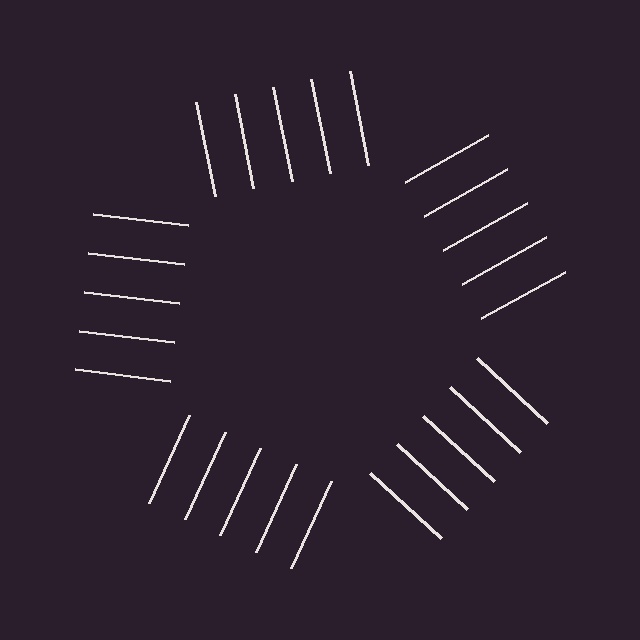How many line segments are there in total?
25 — 5 along each of the 5 edges.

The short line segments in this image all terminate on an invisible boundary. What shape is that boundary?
An illusory pentagon — the line segments terminate on its edges but no continuous stroke is drawn.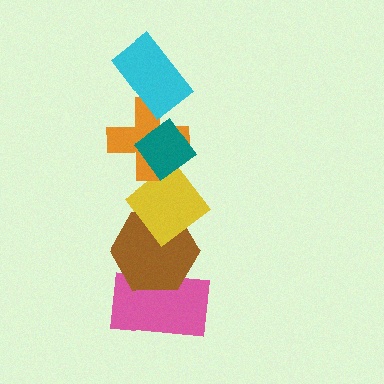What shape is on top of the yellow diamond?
The orange cross is on top of the yellow diamond.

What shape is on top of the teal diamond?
The cyan rectangle is on top of the teal diamond.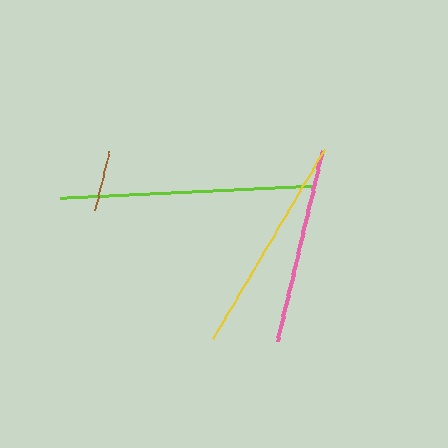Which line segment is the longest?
The lime line is the longest at approximately 255 pixels.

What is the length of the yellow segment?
The yellow segment is approximately 219 pixels long.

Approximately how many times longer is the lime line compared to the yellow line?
The lime line is approximately 1.2 times the length of the yellow line.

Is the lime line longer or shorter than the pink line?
The lime line is longer than the pink line.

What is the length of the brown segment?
The brown segment is approximately 60 pixels long.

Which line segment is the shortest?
The brown line is the shortest at approximately 60 pixels.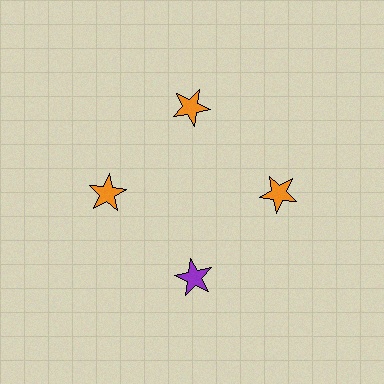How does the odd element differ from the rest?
It has a different color: purple instead of orange.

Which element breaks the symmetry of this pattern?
The purple star at roughly the 6 o'clock position breaks the symmetry. All other shapes are orange stars.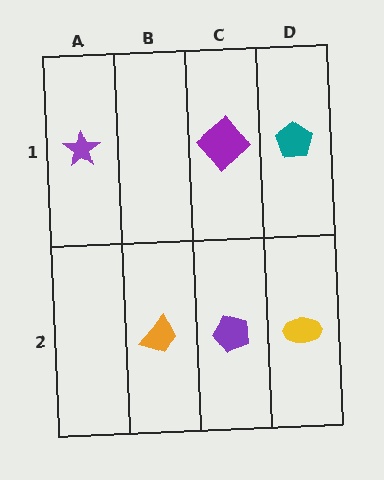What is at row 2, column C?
A purple pentagon.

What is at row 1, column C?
A purple diamond.